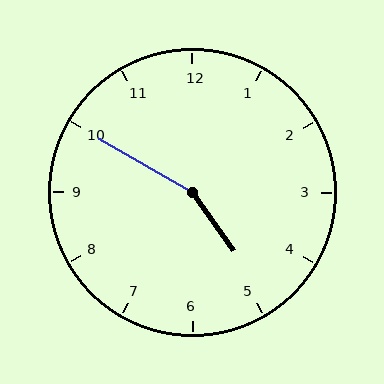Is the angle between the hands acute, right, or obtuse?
It is obtuse.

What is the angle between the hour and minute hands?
Approximately 155 degrees.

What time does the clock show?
4:50.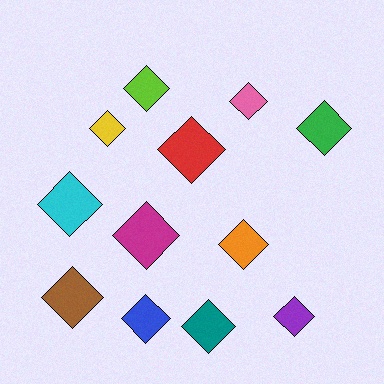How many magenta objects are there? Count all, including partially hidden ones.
There is 1 magenta object.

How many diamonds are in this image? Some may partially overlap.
There are 12 diamonds.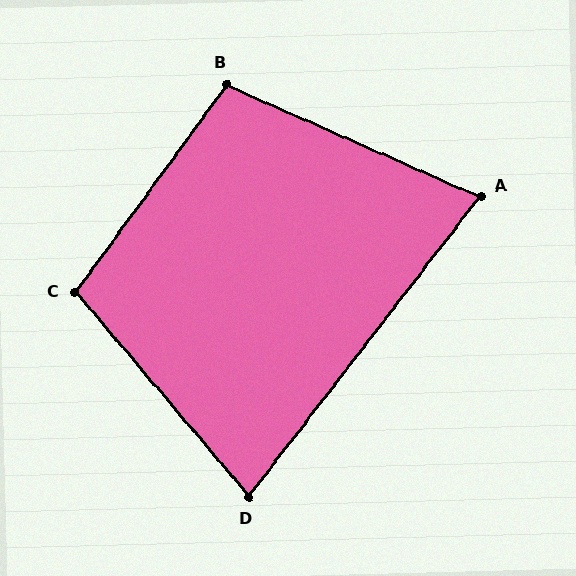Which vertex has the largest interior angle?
C, at approximately 104 degrees.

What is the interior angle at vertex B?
Approximately 102 degrees (obtuse).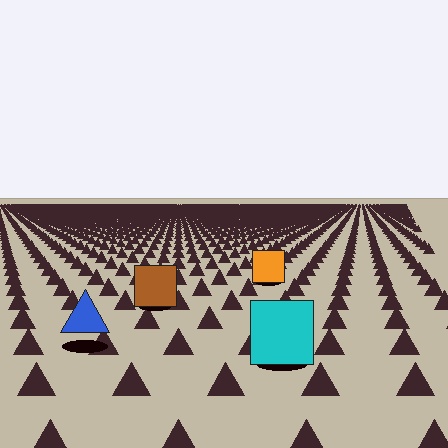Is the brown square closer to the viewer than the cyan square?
No. The cyan square is closer — you can tell from the texture gradient: the ground texture is coarser near it.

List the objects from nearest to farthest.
From nearest to farthest: the cyan square, the blue triangle, the brown square, the orange square.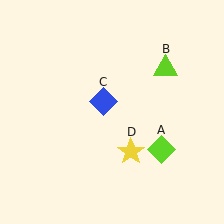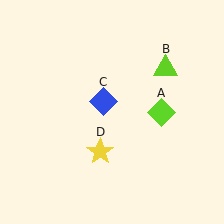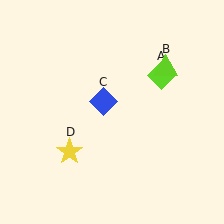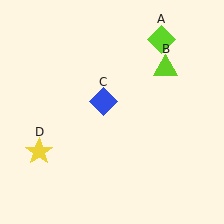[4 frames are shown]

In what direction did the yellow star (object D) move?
The yellow star (object D) moved left.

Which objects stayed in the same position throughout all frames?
Lime triangle (object B) and blue diamond (object C) remained stationary.